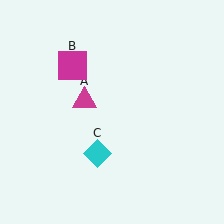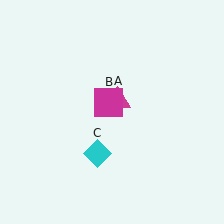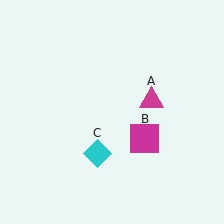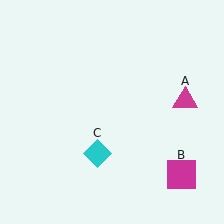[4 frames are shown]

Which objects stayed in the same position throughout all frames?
Cyan diamond (object C) remained stationary.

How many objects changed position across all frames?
2 objects changed position: magenta triangle (object A), magenta square (object B).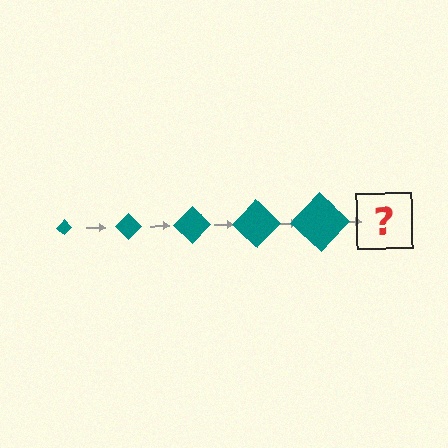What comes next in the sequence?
The next element should be a teal diamond, larger than the previous one.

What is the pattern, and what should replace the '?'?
The pattern is that the diamond gets progressively larger each step. The '?' should be a teal diamond, larger than the previous one.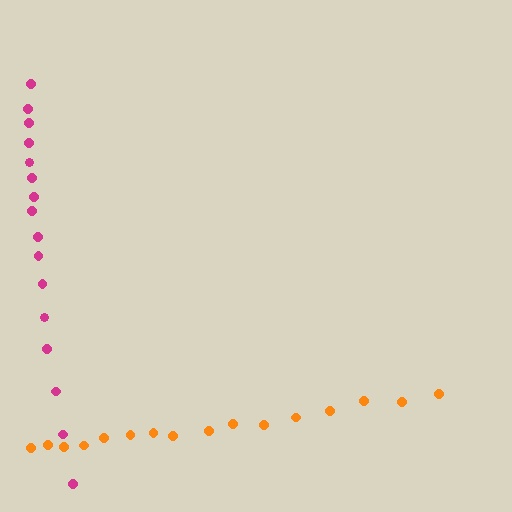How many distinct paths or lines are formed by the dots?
There are 2 distinct paths.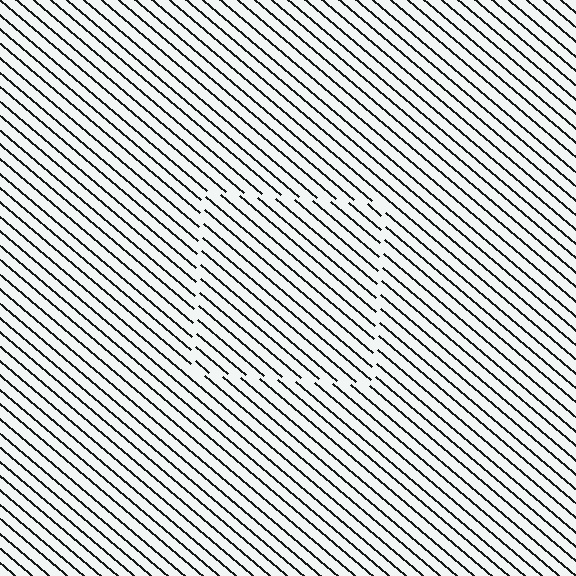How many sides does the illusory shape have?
4 sides — the line-ends trace a square.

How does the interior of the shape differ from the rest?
The interior of the shape contains the same grating, shifted by half a period — the contour is defined by the phase discontinuity where line-ends from the inner and outer gratings abut.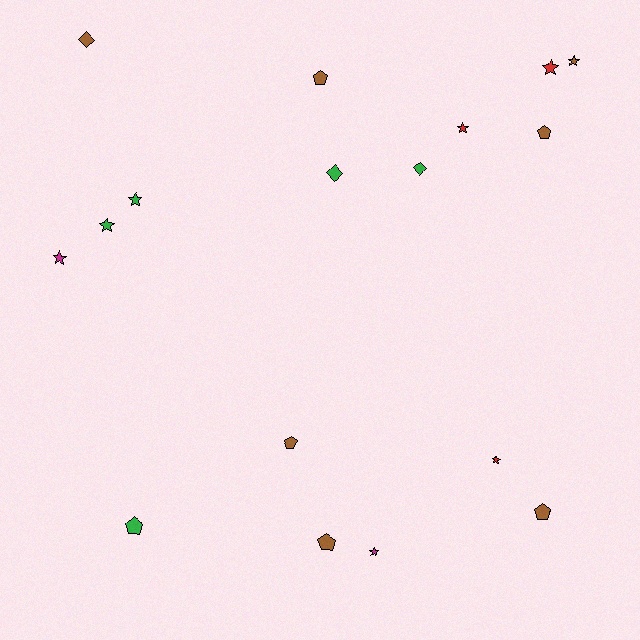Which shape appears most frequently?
Star, with 8 objects.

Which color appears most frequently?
Brown, with 7 objects.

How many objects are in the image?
There are 17 objects.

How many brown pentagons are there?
There are 5 brown pentagons.